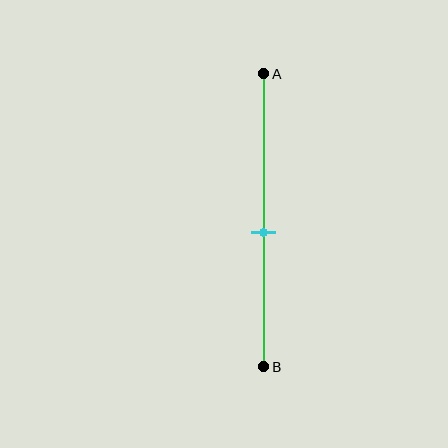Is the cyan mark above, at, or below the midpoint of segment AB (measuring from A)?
The cyan mark is below the midpoint of segment AB.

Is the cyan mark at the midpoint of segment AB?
No, the mark is at about 55% from A, not at the 50% midpoint.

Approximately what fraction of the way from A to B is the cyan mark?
The cyan mark is approximately 55% of the way from A to B.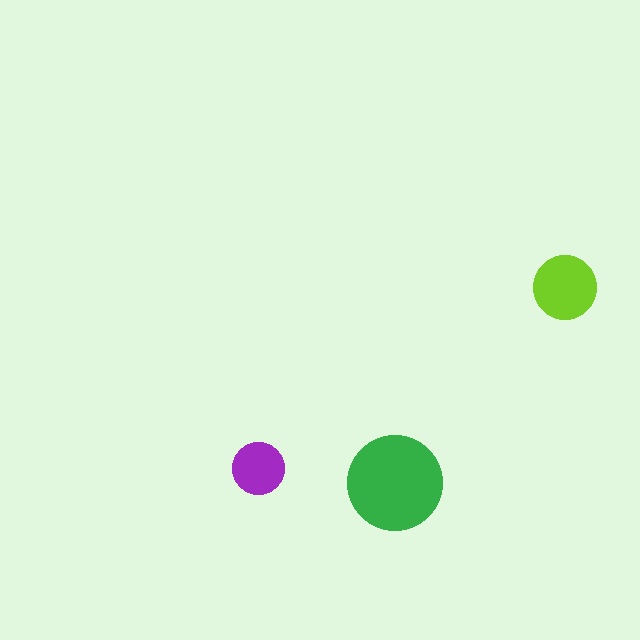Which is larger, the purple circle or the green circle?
The green one.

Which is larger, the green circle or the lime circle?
The green one.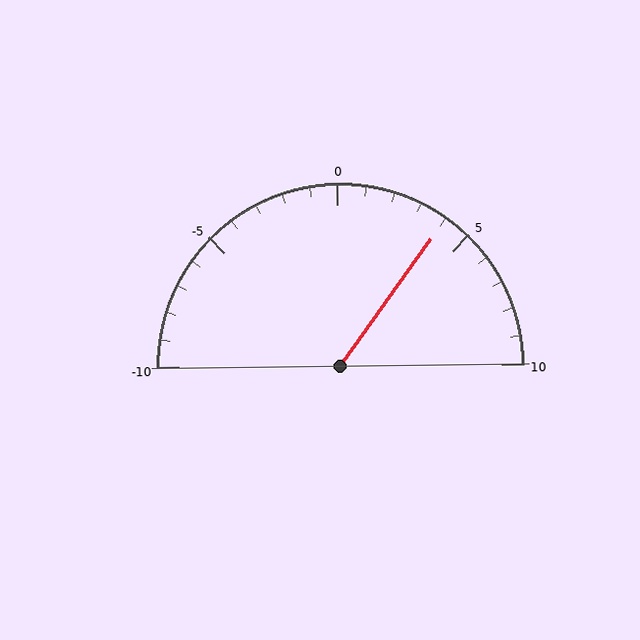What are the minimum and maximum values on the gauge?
The gauge ranges from -10 to 10.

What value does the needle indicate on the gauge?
The needle indicates approximately 4.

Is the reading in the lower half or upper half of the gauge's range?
The reading is in the upper half of the range (-10 to 10).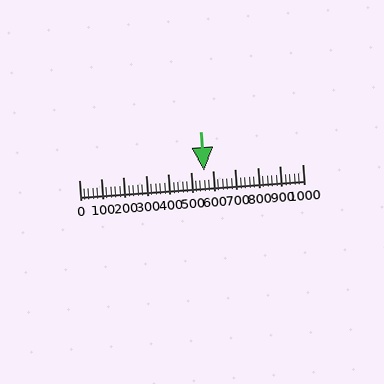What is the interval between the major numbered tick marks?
The major tick marks are spaced 100 units apart.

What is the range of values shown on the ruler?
The ruler shows values from 0 to 1000.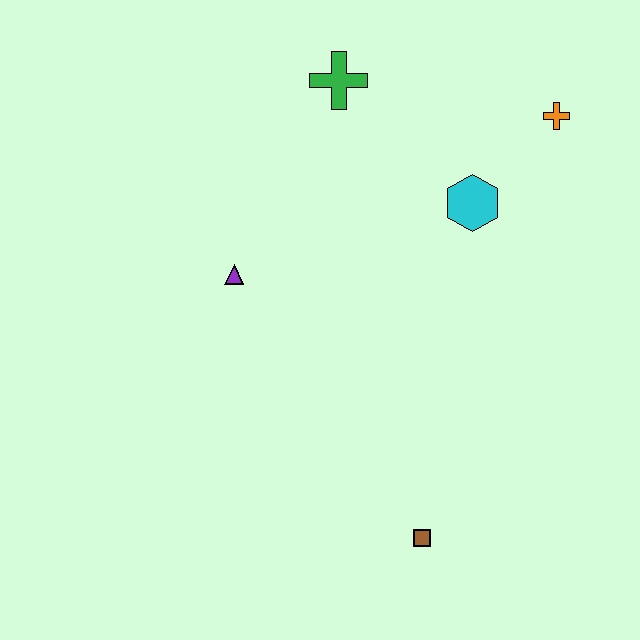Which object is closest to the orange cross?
The cyan hexagon is closest to the orange cross.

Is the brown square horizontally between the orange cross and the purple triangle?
Yes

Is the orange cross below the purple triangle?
No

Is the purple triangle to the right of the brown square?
No